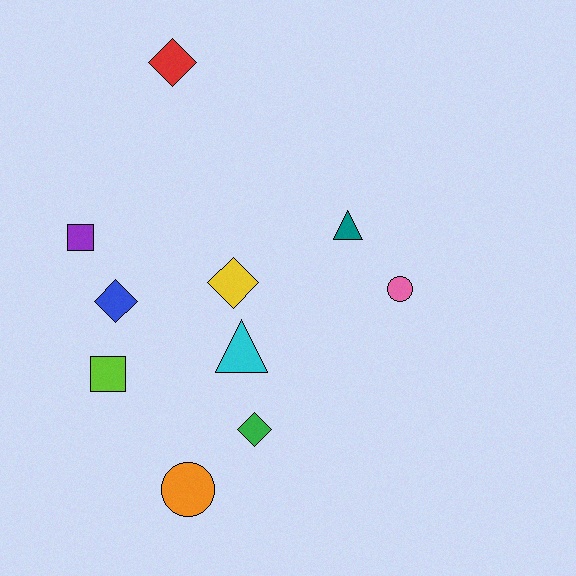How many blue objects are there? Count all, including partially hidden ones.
There is 1 blue object.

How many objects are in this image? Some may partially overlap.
There are 10 objects.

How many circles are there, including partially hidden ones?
There are 2 circles.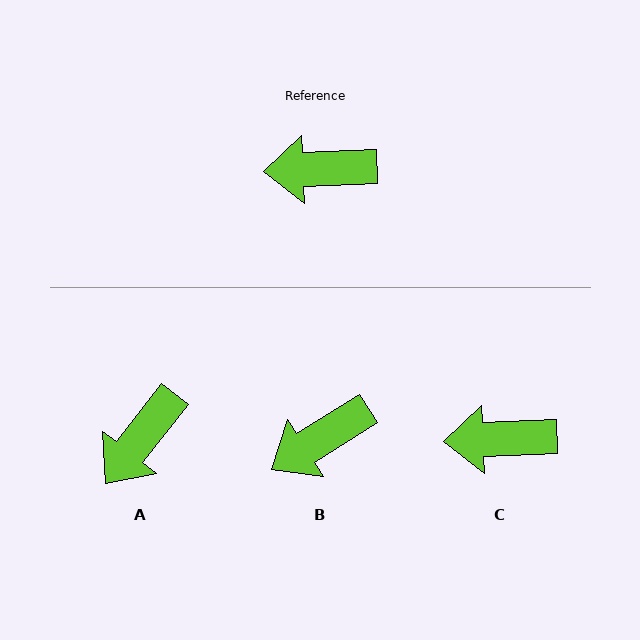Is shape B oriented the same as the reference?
No, it is off by about 30 degrees.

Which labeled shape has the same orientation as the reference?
C.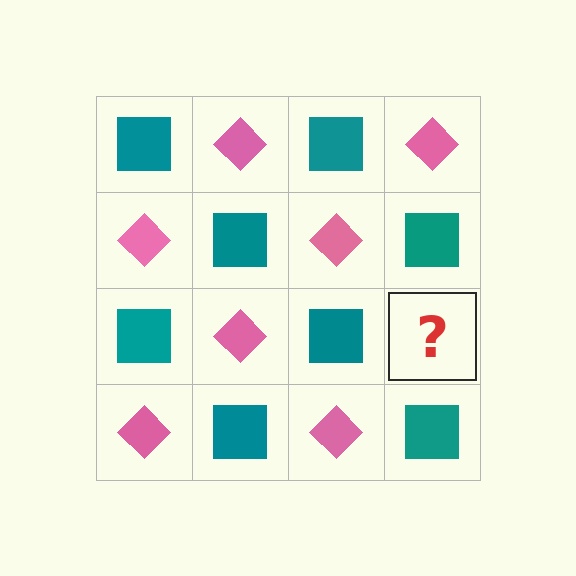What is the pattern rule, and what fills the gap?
The rule is that it alternates teal square and pink diamond in a checkerboard pattern. The gap should be filled with a pink diamond.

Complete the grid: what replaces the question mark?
The question mark should be replaced with a pink diamond.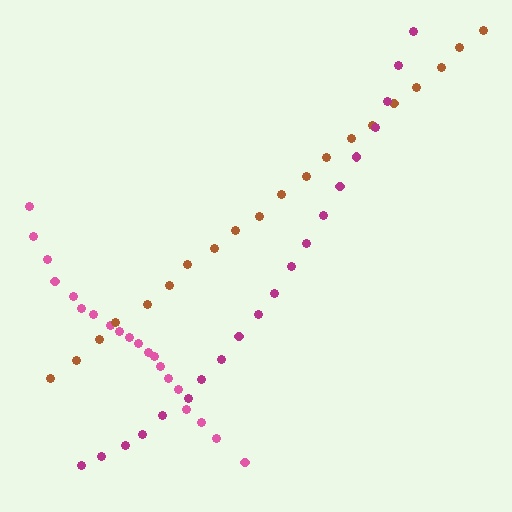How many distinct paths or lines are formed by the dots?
There are 3 distinct paths.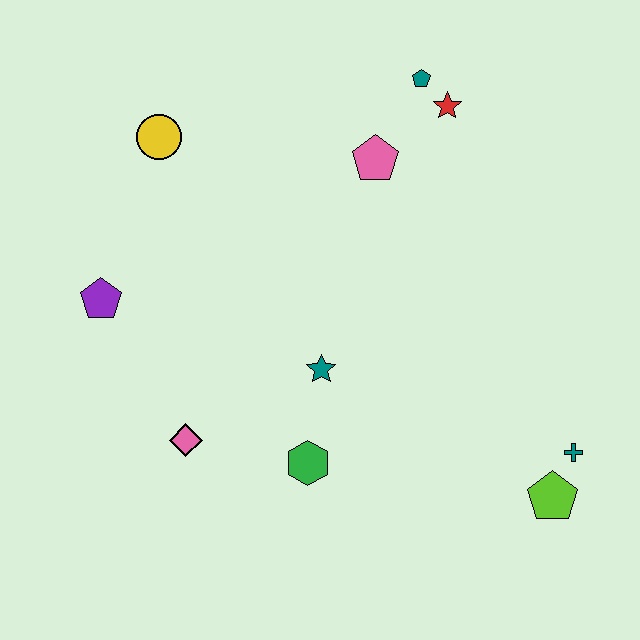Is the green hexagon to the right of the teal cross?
No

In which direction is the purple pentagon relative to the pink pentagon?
The purple pentagon is to the left of the pink pentagon.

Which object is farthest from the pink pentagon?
The lime pentagon is farthest from the pink pentagon.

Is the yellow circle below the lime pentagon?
No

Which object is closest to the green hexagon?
The teal star is closest to the green hexagon.